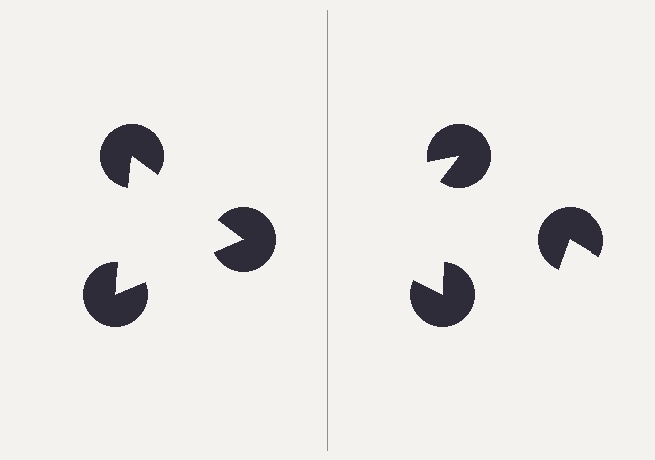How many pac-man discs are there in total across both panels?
6 — 3 on each side.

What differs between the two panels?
The pac-man discs are positioned identically on both sides; only the wedge orientations differ. On the left they align to a triangle; on the right they are misaligned.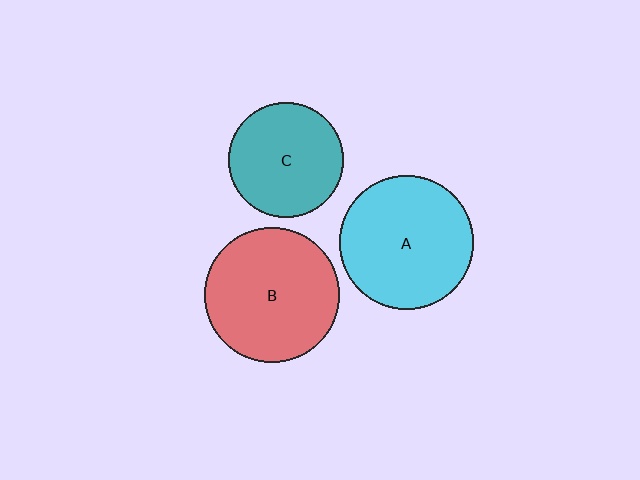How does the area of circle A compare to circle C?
Approximately 1.4 times.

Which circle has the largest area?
Circle B (red).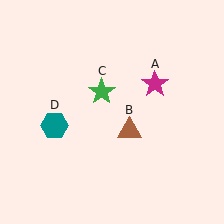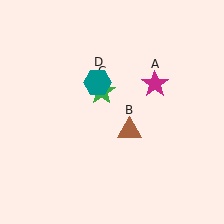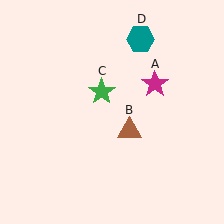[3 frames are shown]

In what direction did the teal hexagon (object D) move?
The teal hexagon (object D) moved up and to the right.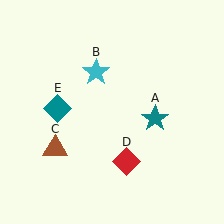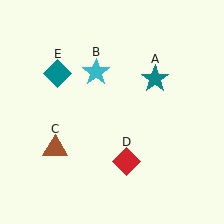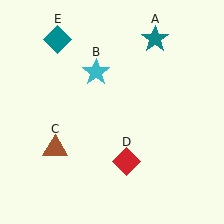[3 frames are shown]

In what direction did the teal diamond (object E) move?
The teal diamond (object E) moved up.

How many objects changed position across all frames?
2 objects changed position: teal star (object A), teal diamond (object E).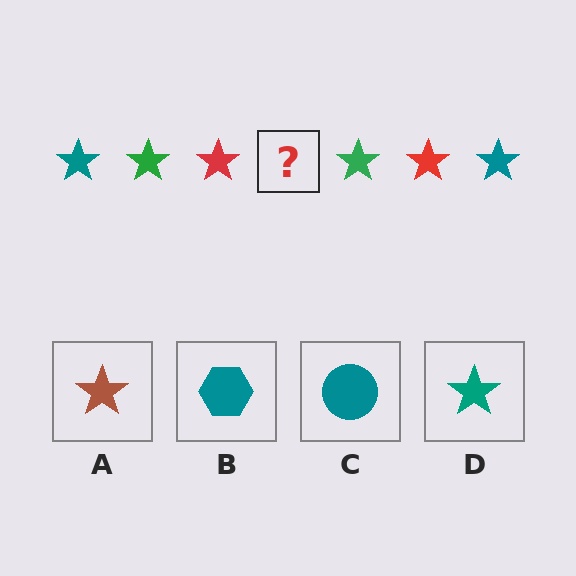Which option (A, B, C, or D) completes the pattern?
D.